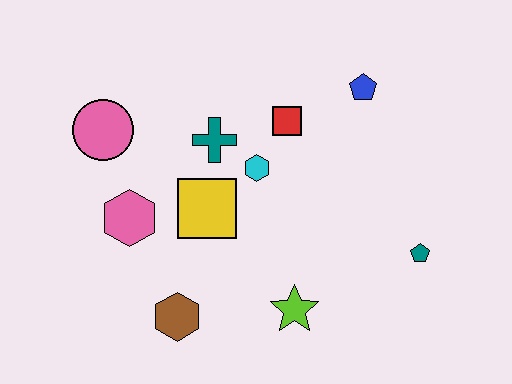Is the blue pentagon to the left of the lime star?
No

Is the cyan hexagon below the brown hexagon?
No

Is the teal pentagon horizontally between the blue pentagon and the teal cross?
No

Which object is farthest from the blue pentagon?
The brown hexagon is farthest from the blue pentagon.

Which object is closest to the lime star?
The brown hexagon is closest to the lime star.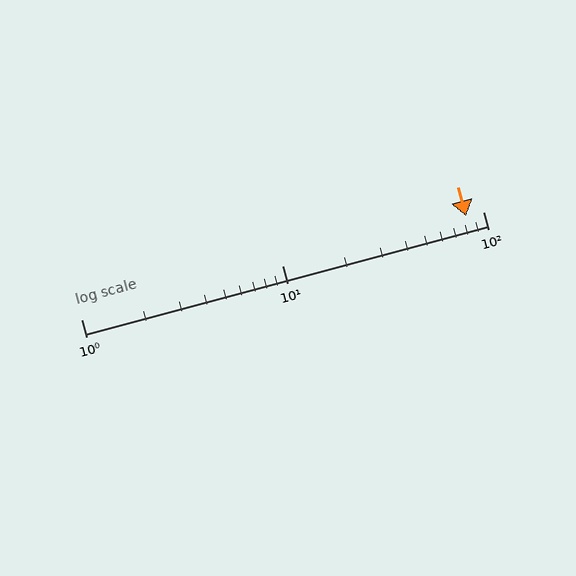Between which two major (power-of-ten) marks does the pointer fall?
The pointer is between 10 and 100.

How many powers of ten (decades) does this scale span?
The scale spans 2 decades, from 1 to 100.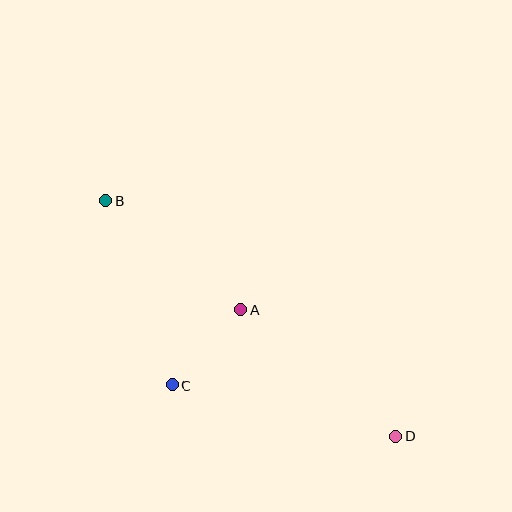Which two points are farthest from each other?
Points B and D are farthest from each other.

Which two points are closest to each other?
Points A and C are closest to each other.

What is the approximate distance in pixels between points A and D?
The distance between A and D is approximately 200 pixels.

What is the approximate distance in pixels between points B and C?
The distance between B and C is approximately 196 pixels.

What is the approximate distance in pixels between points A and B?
The distance between A and B is approximately 173 pixels.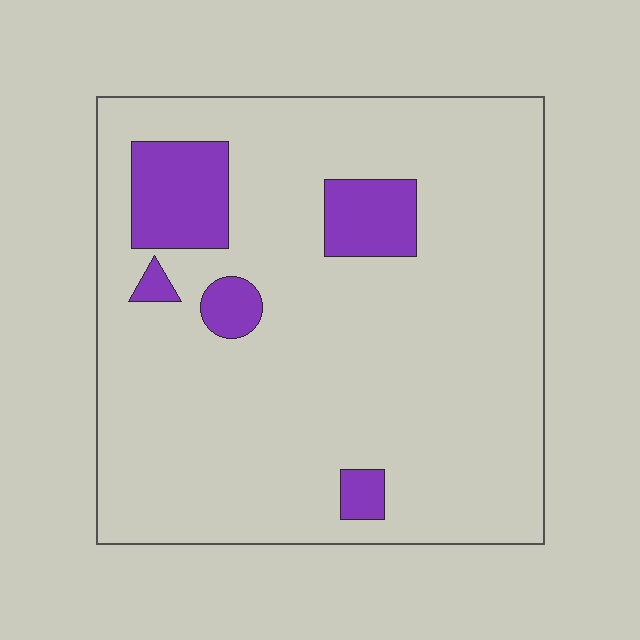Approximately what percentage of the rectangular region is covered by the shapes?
Approximately 10%.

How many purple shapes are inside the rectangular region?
5.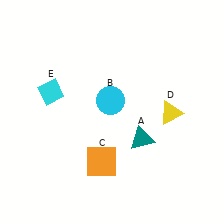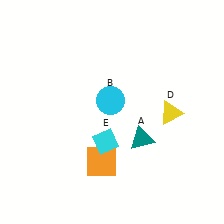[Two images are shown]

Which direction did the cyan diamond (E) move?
The cyan diamond (E) moved right.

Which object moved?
The cyan diamond (E) moved right.